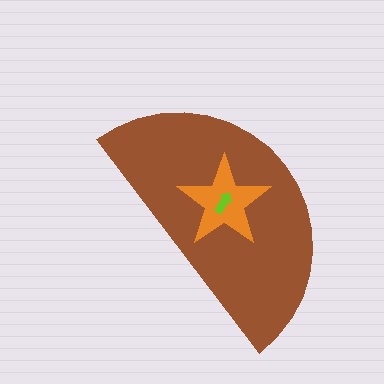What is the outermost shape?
The brown semicircle.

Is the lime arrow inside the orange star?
Yes.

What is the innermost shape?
The lime arrow.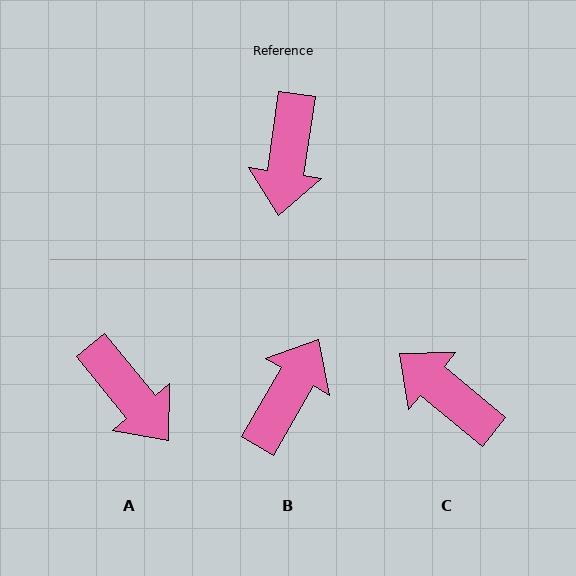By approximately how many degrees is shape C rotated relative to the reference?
Approximately 121 degrees clockwise.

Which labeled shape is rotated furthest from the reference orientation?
B, about 159 degrees away.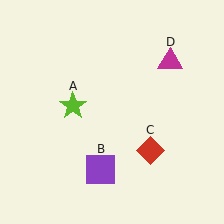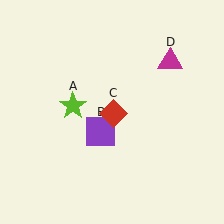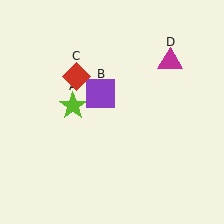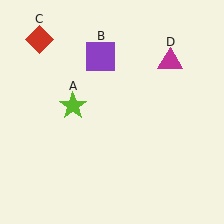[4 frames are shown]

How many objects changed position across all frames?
2 objects changed position: purple square (object B), red diamond (object C).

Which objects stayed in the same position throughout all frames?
Lime star (object A) and magenta triangle (object D) remained stationary.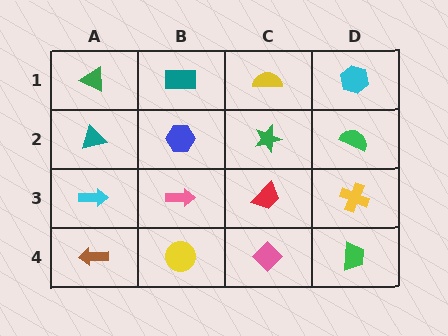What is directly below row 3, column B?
A yellow circle.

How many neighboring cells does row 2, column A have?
3.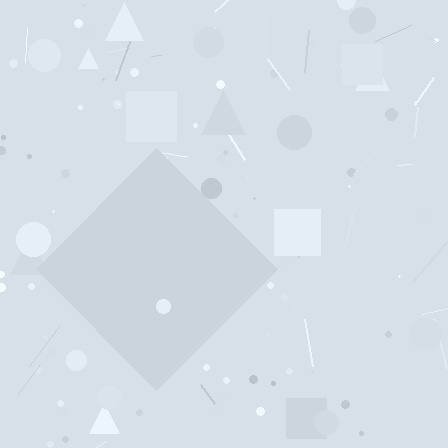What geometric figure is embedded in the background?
A diamond is embedded in the background.